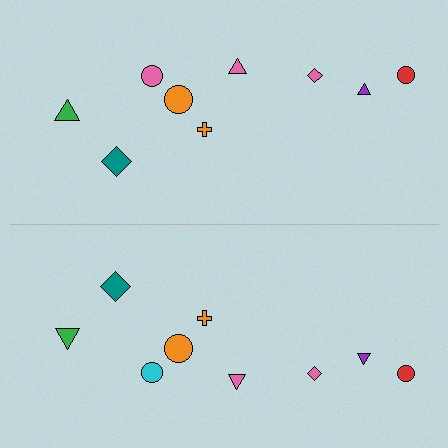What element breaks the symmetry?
The cyan circle on the bottom side breaks the symmetry — its mirror counterpart is pink.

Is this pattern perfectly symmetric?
No, the pattern is not perfectly symmetric. The cyan circle on the bottom side breaks the symmetry — its mirror counterpart is pink.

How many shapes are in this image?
There are 18 shapes in this image.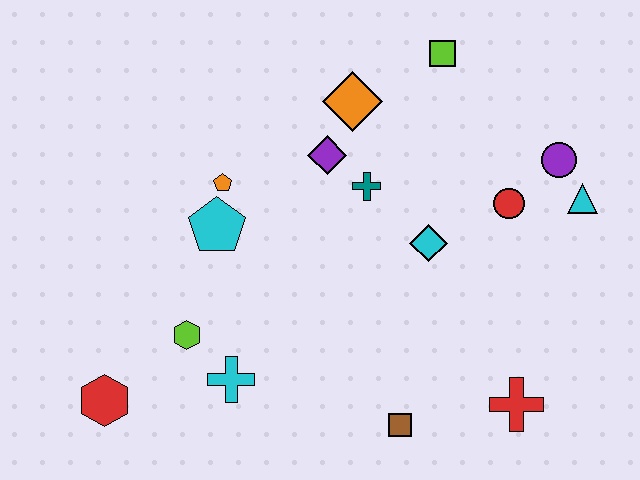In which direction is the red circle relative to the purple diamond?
The red circle is to the right of the purple diamond.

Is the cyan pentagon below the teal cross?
Yes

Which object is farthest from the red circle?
The red hexagon is farthest from the red circle.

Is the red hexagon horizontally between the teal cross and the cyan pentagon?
No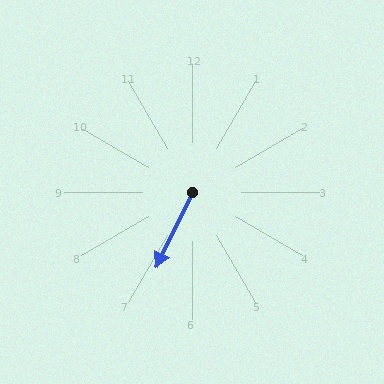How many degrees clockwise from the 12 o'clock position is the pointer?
Approximately 206 degrees.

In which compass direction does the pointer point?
Southwest.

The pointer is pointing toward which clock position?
Roughly 7 o'clock.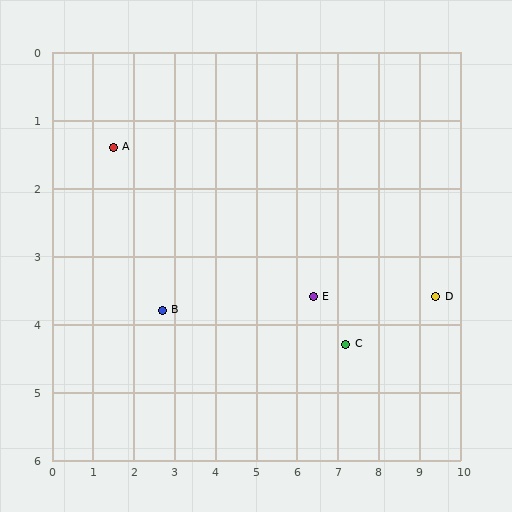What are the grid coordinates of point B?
Point B is at approximately (2.7, 3.8).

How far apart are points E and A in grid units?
Points E and A are about 5.4 grid units apart.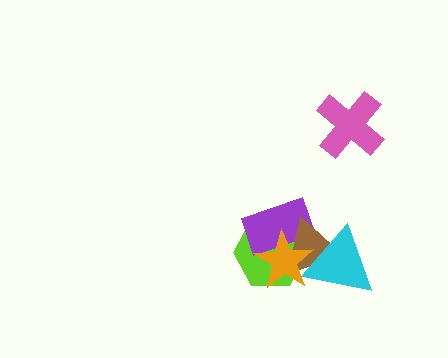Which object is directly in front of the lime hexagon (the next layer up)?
The purple rectangle is directly in front of the lime hexagon.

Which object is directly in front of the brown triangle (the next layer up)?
The orange star is directly in front of the brown triangle.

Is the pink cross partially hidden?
No, no other shape covers it.